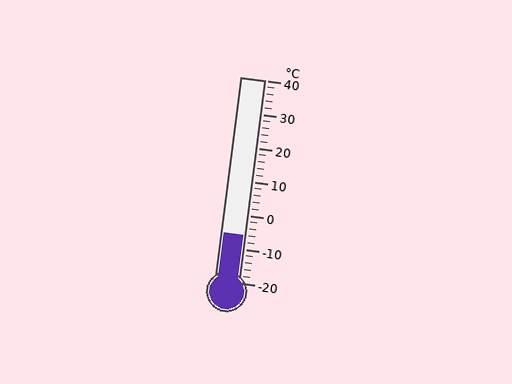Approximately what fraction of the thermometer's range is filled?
The thermometer is filled to approximately 25% of its range.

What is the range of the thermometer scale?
The thermometer scale ranges from -20°C to 40°C.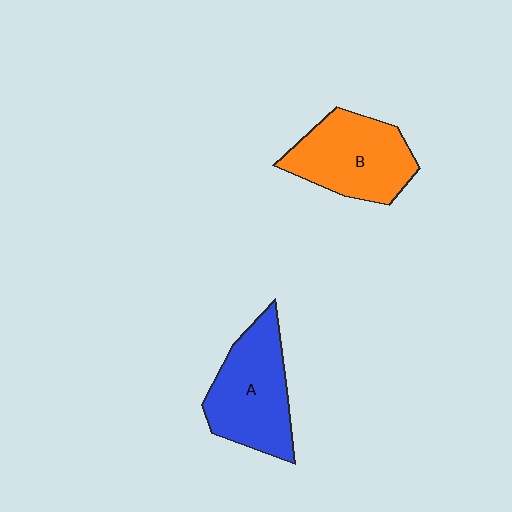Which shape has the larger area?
Shape A (blue).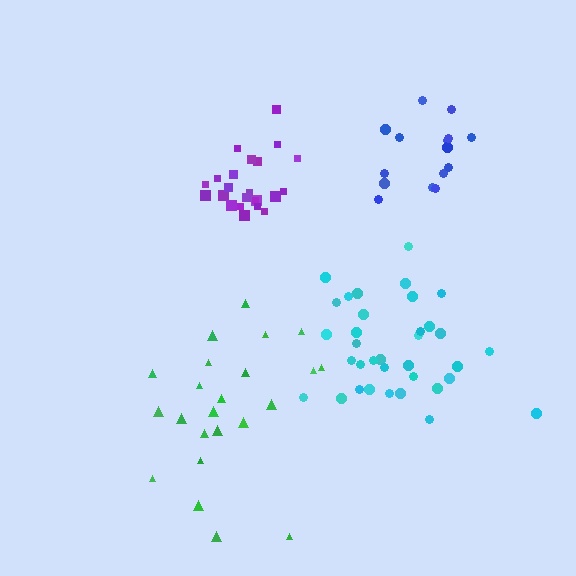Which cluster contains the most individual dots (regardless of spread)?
Cyan (35).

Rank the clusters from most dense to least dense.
purple, cyan, blue, green.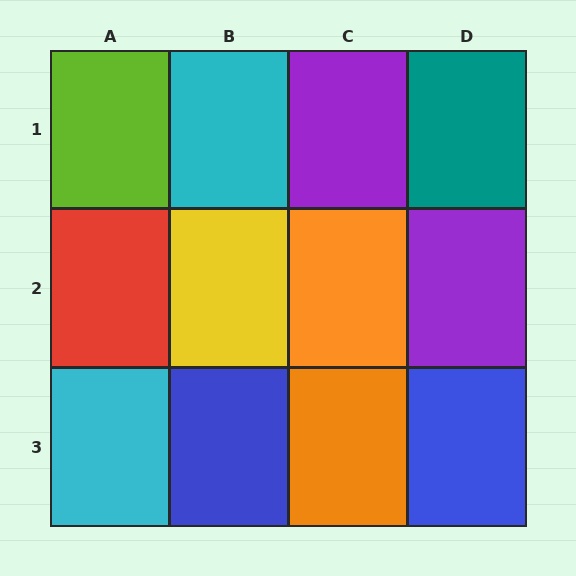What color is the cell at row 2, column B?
Yellow.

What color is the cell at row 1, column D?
Teal.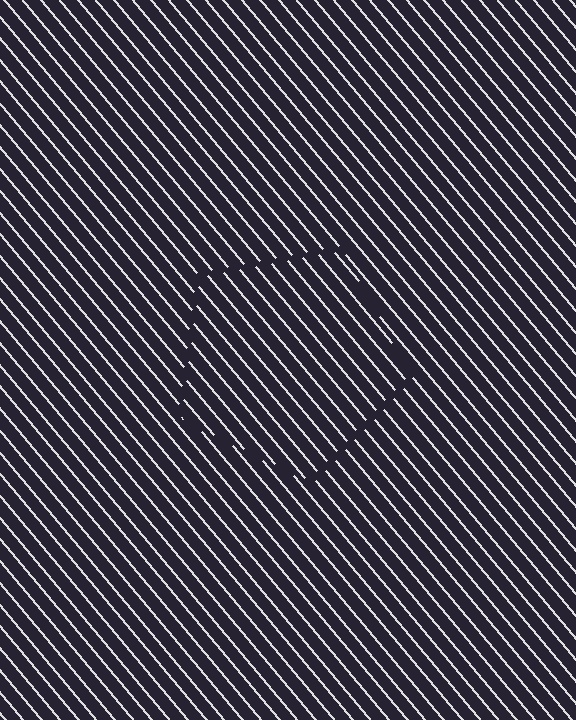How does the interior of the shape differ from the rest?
The interior of the shape contains the same grating, shifted by half a period — the contour is defined by the phase discontinuity where line-ends from the inner and outer gratings abut.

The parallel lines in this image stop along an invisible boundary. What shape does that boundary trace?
An illusory pentagon. The interior of the shape contains the same grating, shifted by half a period — the contour is defined by the phase discontinuity where line-ends from the inner and outer gratings abut.